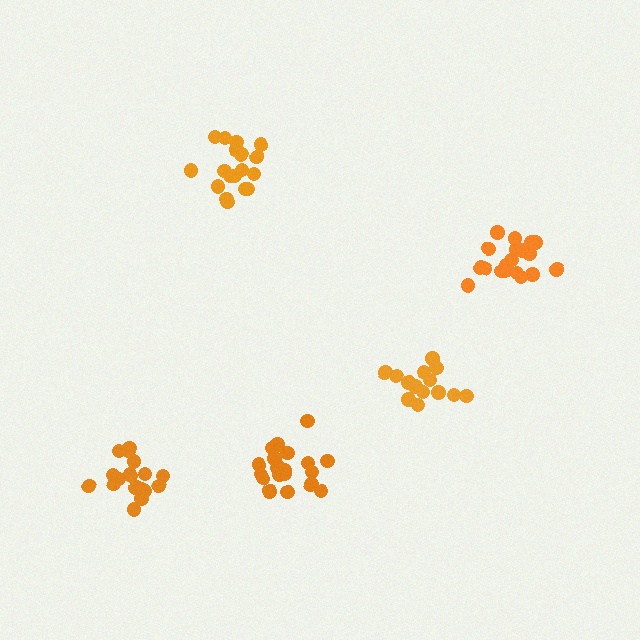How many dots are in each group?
Group 1: 20 dots, Group 2: 18 dots, Group 3: 18 dots, Group 4: 15 dots, Group 5: 20 dots (91 total).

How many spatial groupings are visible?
There are 5 spatial groupings.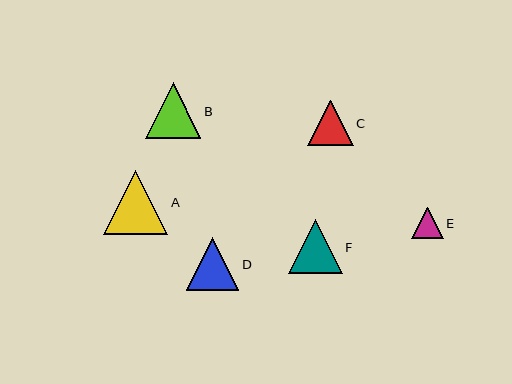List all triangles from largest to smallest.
From largest to smallest: A, B, F, D, C, E.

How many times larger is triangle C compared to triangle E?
Triangle C is approximately 1.4 times the size of triangle E.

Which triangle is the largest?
Triangle A is the largest with a size of approximately 64 pixels.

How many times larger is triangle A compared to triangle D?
Triangle A is approximately 1.2 times the size of triangle D.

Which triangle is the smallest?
Triangle E is the smallest with a size of approximately 32 pixels.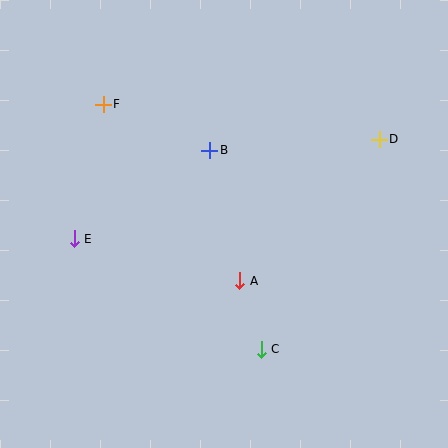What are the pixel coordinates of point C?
Point C is at (261, 349).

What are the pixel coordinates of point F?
Point F is at (103, 104).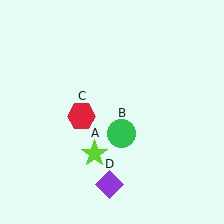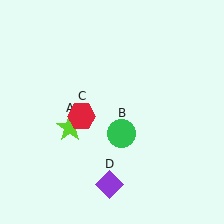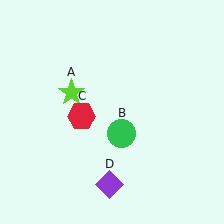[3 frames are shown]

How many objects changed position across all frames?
1 object changed position: lime star (object A).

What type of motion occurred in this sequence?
The lime star (object A) rotated clockwise around the center of the scene.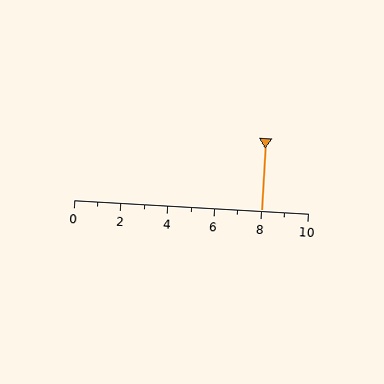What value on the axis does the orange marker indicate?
The marker indicates approximately 8.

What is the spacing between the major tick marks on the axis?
The major ticks are spaced 2 apart.